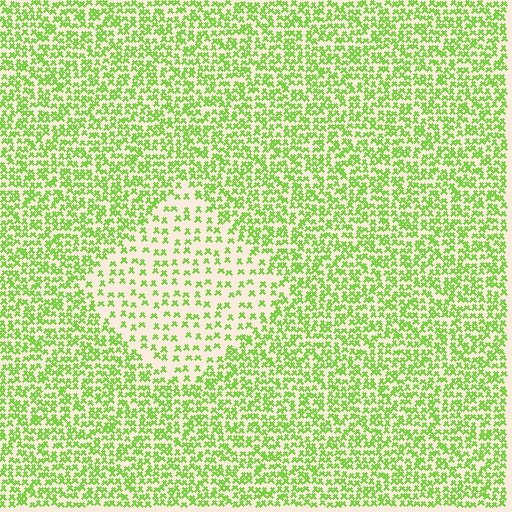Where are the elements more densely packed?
The elements are more densely packed outside the diamond boundary.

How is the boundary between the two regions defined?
The boundary is defined by a change in element density (approximately 2.2x ratio). All elements are the same color, size, and shape.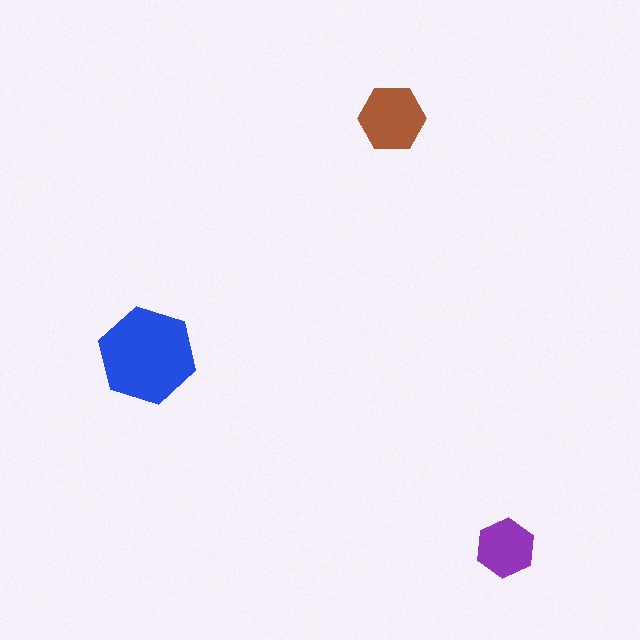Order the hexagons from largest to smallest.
the blue one, the brown one, the purple one.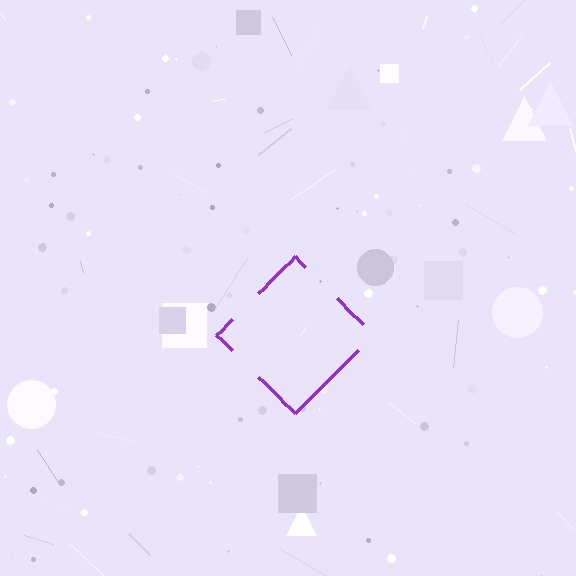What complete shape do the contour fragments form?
The contour fragments form a diamond.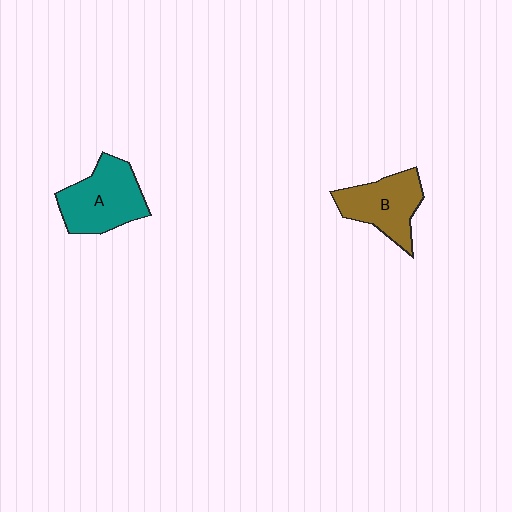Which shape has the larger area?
Shape A (teal).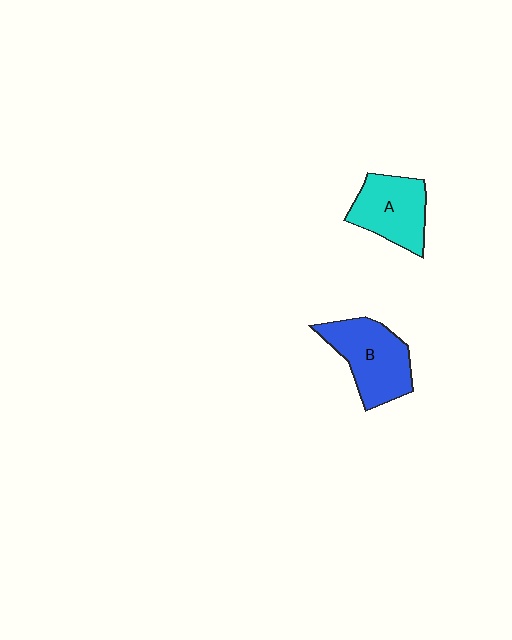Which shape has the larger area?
Shape B (blue).